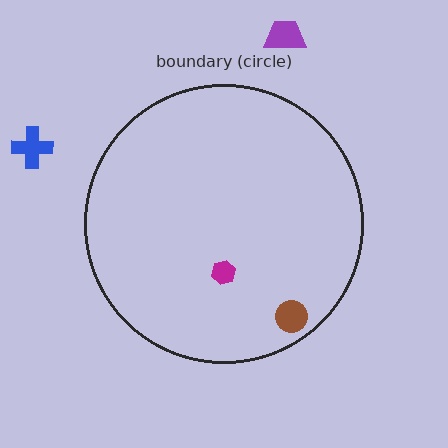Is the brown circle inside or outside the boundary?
Inside.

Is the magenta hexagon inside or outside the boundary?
Inside.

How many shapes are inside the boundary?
2 inside, 2 outside.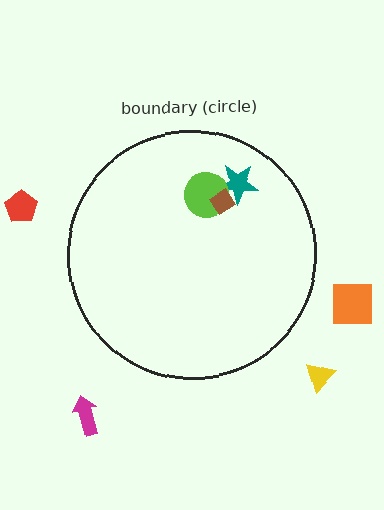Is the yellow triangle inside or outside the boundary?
Outside.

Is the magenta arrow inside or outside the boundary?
Outside.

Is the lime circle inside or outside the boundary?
Inside.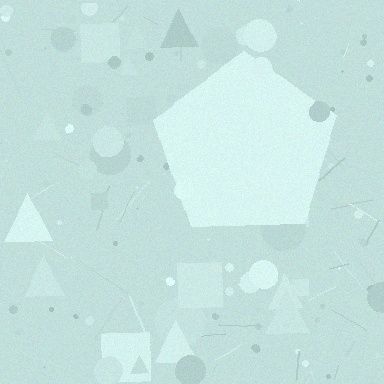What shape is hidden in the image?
A pentagon is hidden in the image.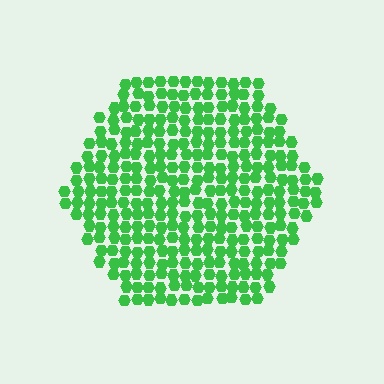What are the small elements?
The small elements are hexagons.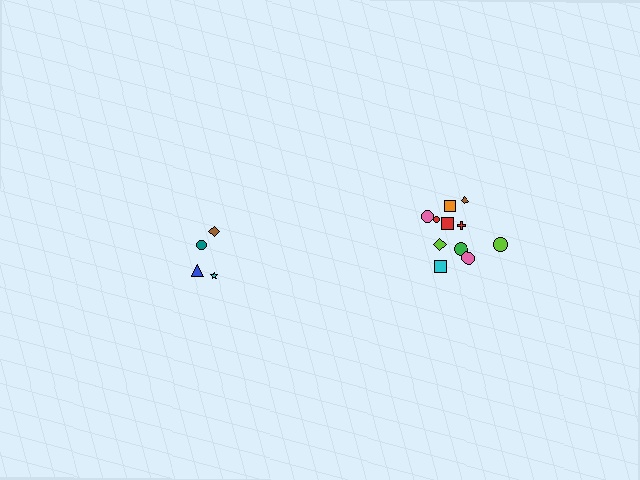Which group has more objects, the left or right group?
The right group.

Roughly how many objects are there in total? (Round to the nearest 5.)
Roughly 15 objects in total.